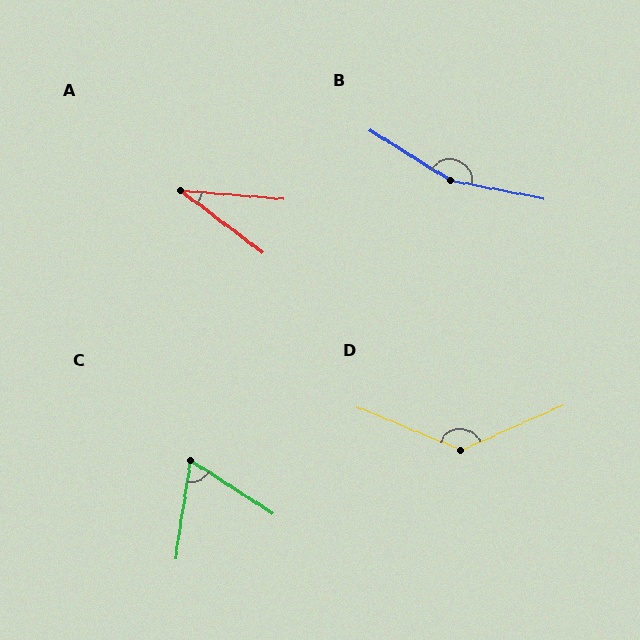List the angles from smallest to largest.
A (32°), C (65°), D (134°), B (159°).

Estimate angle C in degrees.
Approximately 65 degrees.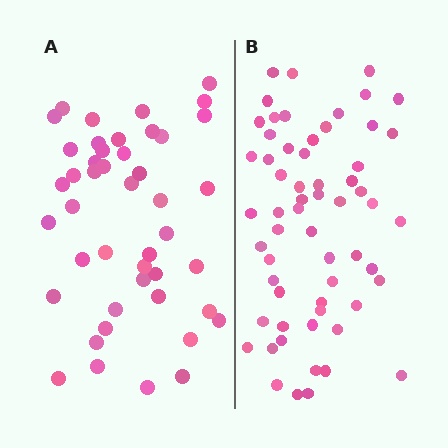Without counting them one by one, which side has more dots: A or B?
Region B (the right region) has more dots.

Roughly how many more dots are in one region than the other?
Region B has approximately 15 more dots than region A.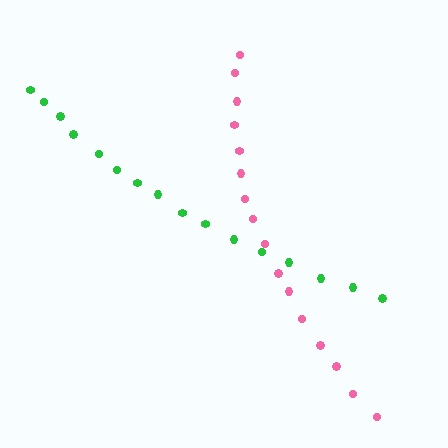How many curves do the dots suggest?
There are 2 distinct paths.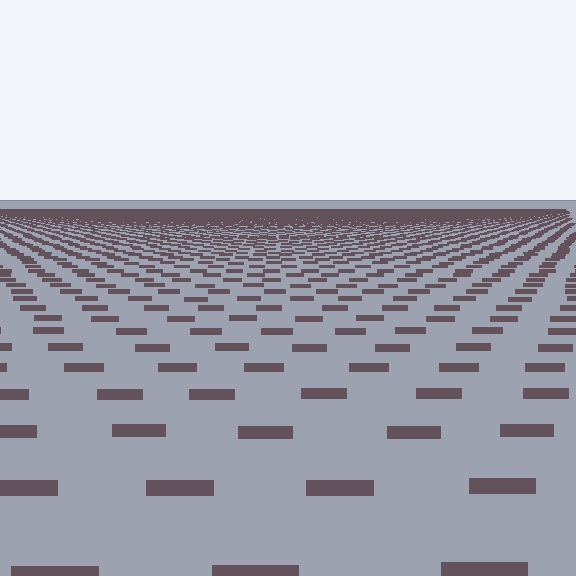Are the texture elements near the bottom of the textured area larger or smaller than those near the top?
Larger. Near the bottom, elements are closer to the viewer and appear at a bigger on-screen size.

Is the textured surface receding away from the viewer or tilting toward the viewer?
The surface is receding away from the viewer. Texture elements get smaller and denser toward the top.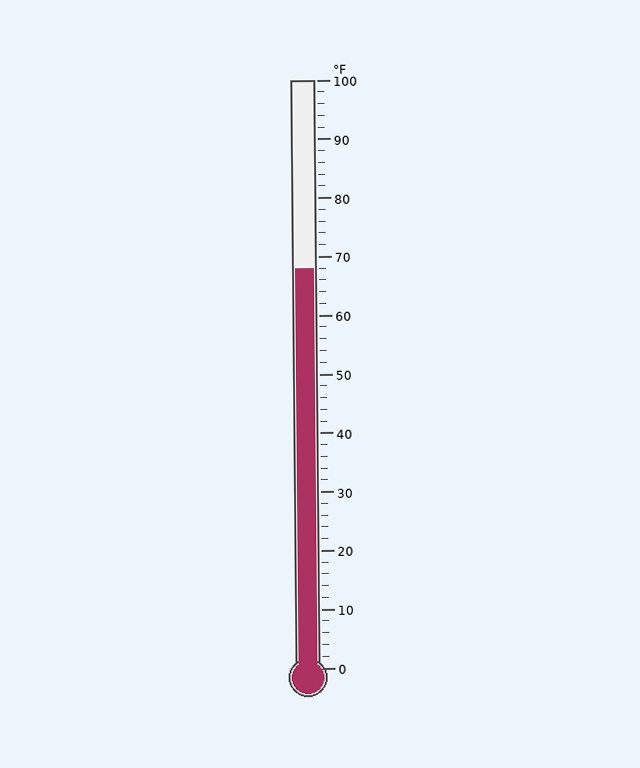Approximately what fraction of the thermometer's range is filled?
The thermometer is filled to approximately 70% of its range.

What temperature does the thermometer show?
The thermometer shows approximately 68°F.